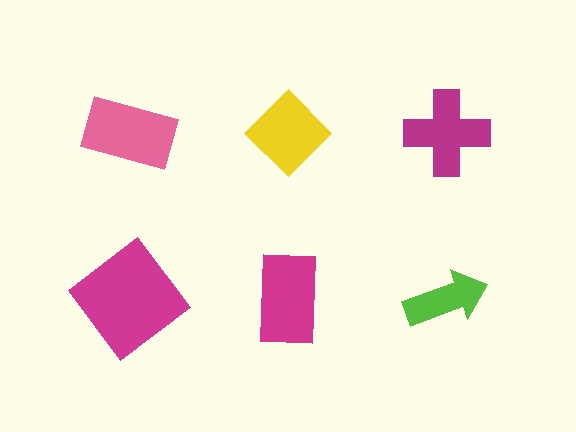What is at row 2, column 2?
A magenta rectangle.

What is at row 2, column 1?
A magenta diamond.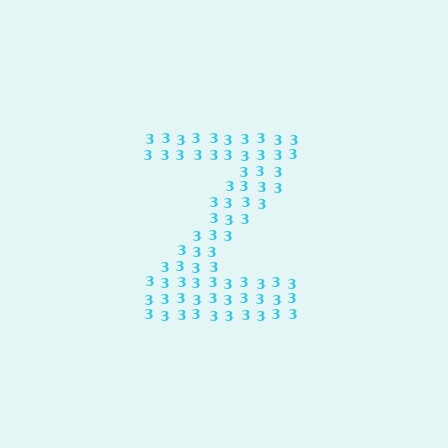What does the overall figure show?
The overall figure shows the letter Z.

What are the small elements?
The small elements are digit 3's.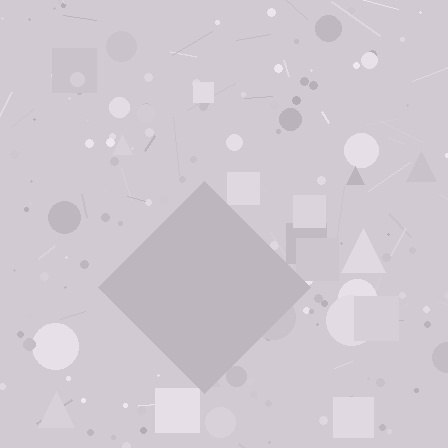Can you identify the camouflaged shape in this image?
The camouflaged shape is a diamond.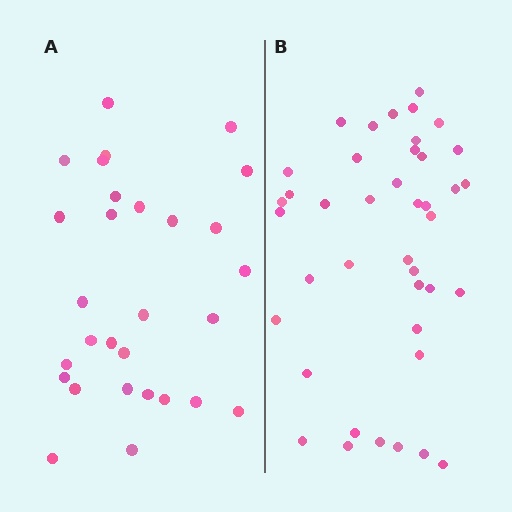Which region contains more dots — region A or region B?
Region B (the right region) has more dots.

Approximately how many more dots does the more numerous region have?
Region B has roughly 12 or so more dots than region A.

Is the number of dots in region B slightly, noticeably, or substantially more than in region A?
Region B has noticeably more, but not dramatically so. The ratio is roughly 1.4 to 1.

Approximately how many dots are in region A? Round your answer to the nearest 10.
About 30 dots. (The exact count is 29, which rounds to 30.)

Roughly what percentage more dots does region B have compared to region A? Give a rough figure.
About 40% more.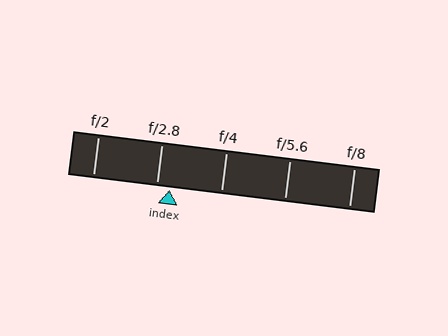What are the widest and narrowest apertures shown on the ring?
The widest aperture shown is f/2 and the narrowest is f/8.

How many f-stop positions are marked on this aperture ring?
There are 5 f-stop positions marked.